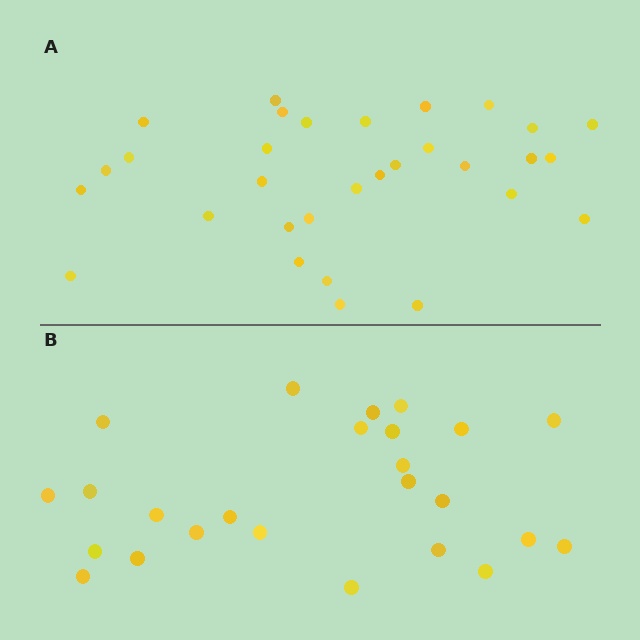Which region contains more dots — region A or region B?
Region A (the top region) has more dots.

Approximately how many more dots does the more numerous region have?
Region A has about 6 more dots than region B.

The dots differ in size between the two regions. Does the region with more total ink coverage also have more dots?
No. Region B has more total ink coverage because its dots are larger, but region A actually contains more individual dots. Total area can be misleading — the number of items is what matters here.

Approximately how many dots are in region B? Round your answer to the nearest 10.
About 20 dots. (The exact count is 25, which rounds to 20.)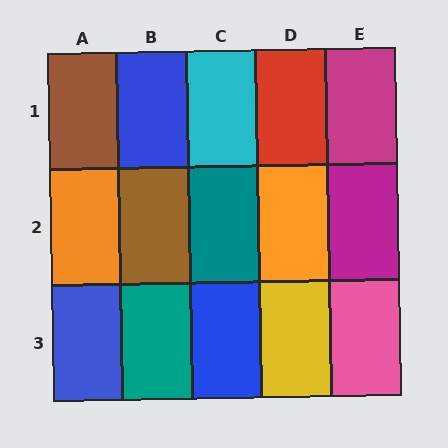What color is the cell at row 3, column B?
Teal.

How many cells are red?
1 cell is red.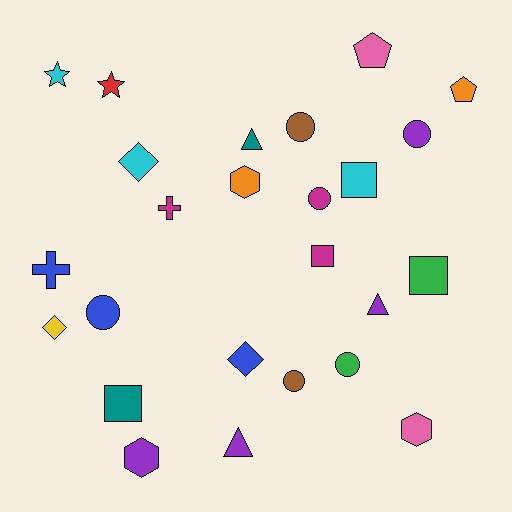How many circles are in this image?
There are 6 circles.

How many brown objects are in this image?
There are 2 brown objects.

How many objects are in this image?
There are 25 objects.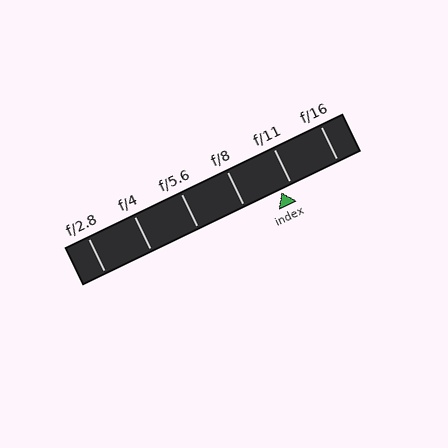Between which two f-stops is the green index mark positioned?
The index mark is between f/8 and f/11.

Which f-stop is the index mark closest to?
The index mark is closest to f/11.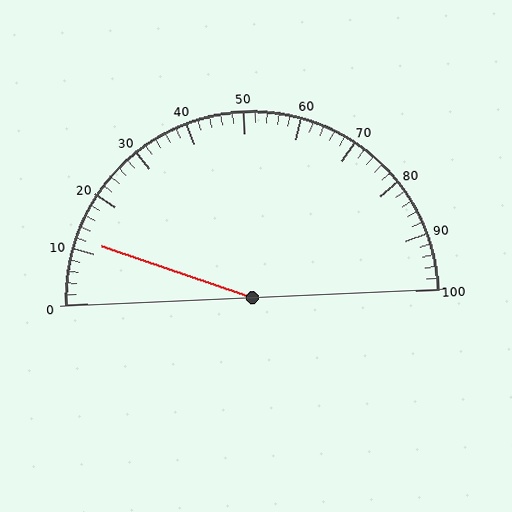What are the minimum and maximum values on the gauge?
The gauge ranges from 0 to 100.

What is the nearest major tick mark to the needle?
The nearest major tick mark is 10.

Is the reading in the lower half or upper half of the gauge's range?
The reading is in the lower half of the range (0 to 100).